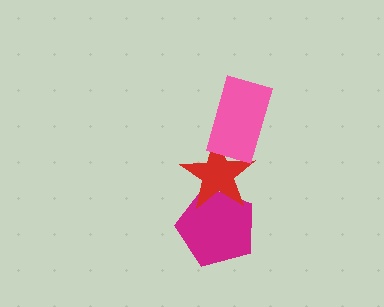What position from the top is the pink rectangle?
The pink rectangle is 1st from the top.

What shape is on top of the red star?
The pink rectangle is on top of the red star.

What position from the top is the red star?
The red star is 2nd from the top.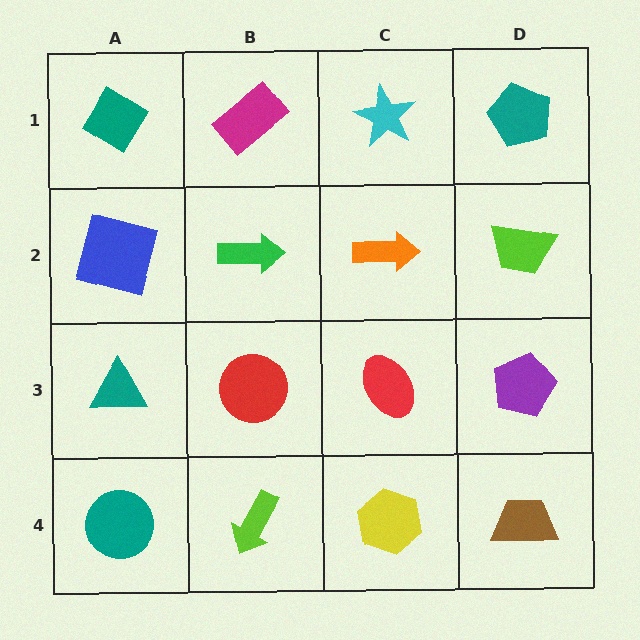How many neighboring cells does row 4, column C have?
3.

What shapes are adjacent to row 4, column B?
A red circle (row 3, column B), a teal circle (row 4, column A), a yellow hexagon (row 4, column C).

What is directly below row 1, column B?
A green arrow.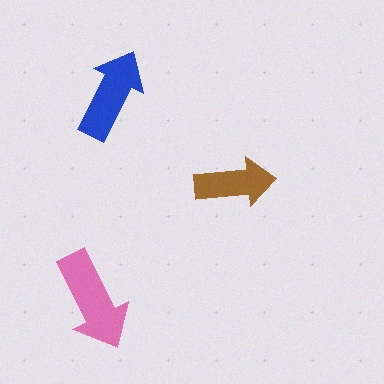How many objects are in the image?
There are 3 objects in the image.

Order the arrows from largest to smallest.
the pink one, the blue one, the brown one.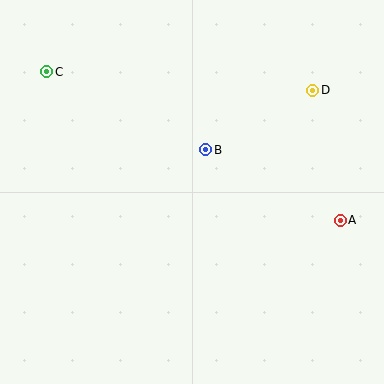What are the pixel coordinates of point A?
Point A is at (340, 220).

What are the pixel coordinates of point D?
Point D is at (313, 90).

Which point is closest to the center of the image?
Point B at (206, 150) is closest to the center.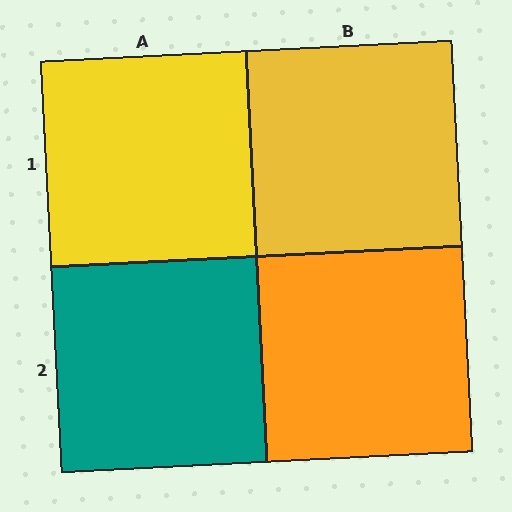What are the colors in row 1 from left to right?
Yellow, yellow.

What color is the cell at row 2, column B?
Orange.